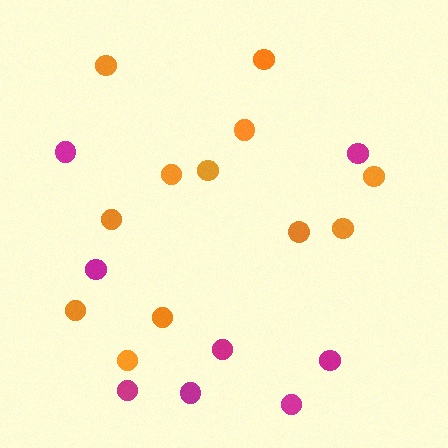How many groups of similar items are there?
There are 2 groups: one group of orange circles (12) and one group of magenta circles (8).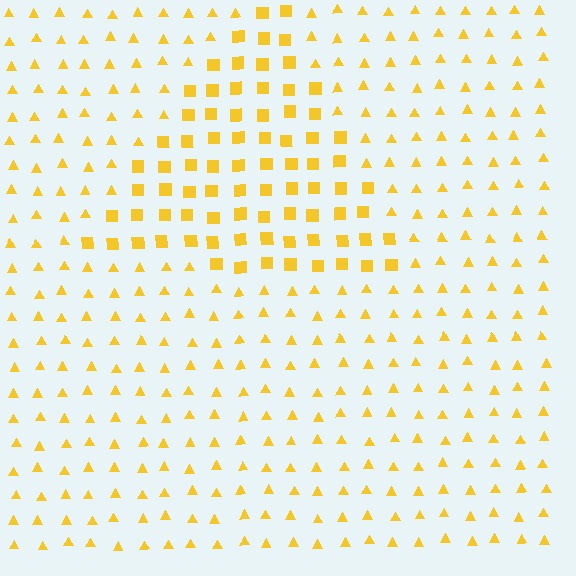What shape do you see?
I see a triangle.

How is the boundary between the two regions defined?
The boundary is defined by a change in element shape: squares inside vs. triangles outside. All elements share the same color and spacing.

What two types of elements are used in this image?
The image uses squares inside the triangle region and triangles outside it.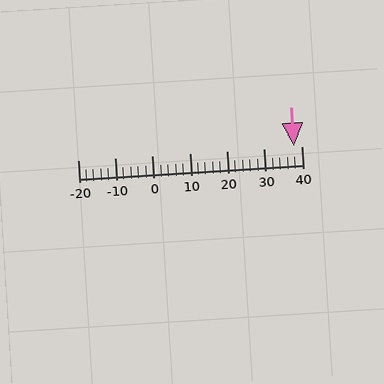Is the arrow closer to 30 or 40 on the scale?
The arrow is closer to 40.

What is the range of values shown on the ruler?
The ruler shows values from -20 to 40.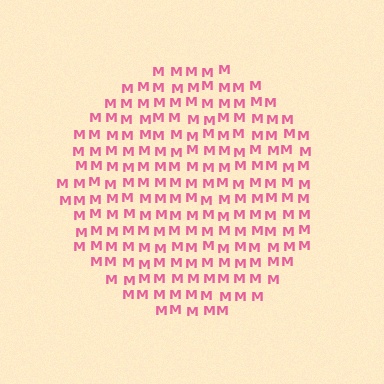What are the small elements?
The small elements are letter M's.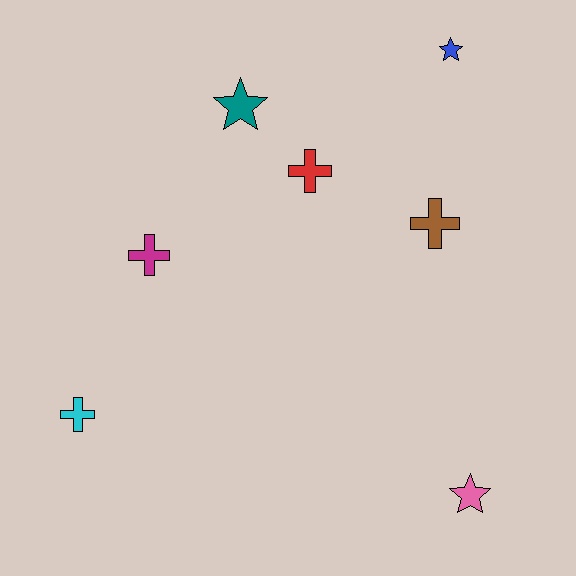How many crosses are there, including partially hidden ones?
There are 4 crosses.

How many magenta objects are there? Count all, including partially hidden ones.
There is 1 magenta object.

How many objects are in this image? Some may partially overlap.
There are 7 objects.